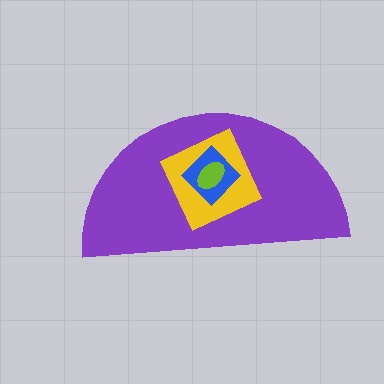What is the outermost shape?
The purple semicircle.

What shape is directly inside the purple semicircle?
The yellow square.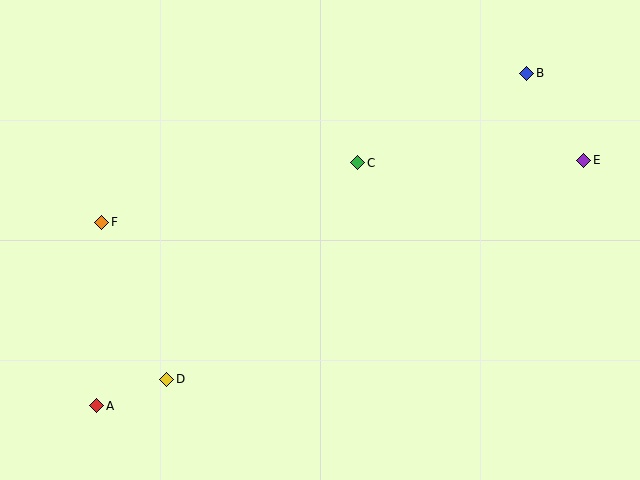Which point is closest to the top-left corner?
Point F is closest to the top-left corner.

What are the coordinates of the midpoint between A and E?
The midpoint between A and E is at (340, 283).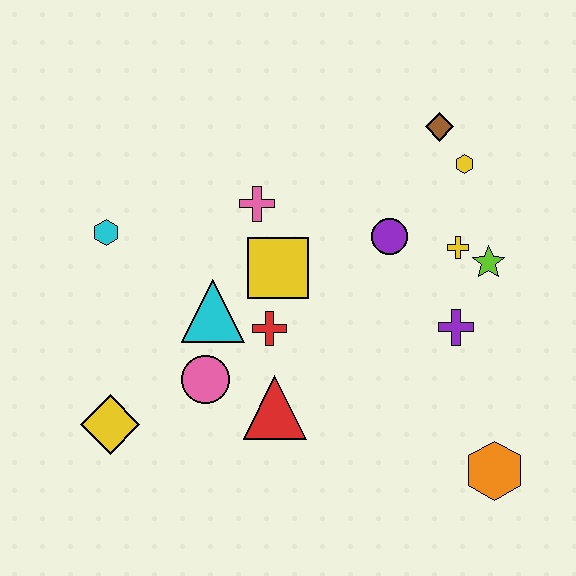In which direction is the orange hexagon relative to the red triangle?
The orange hexagon is to the right of the red triangle.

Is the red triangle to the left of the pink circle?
No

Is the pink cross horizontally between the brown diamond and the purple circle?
No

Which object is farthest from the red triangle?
The brown diamond is farthest from the red triangle.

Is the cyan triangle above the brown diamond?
No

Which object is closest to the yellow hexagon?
The brown diamond is closest to the yellow hexagon.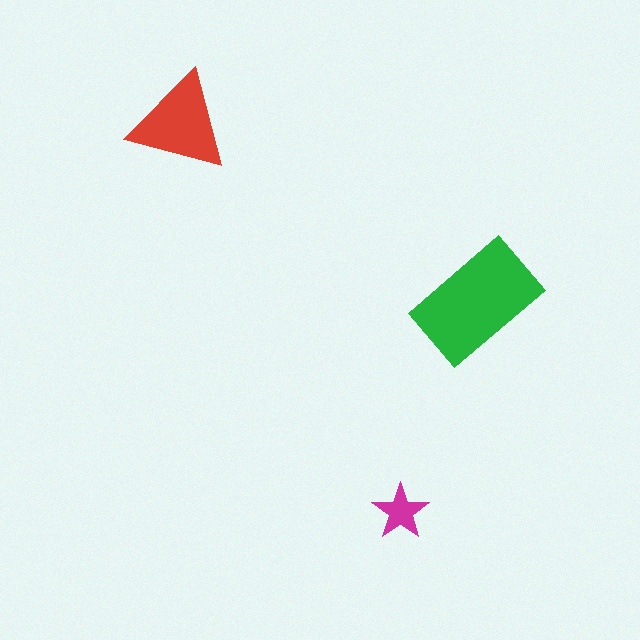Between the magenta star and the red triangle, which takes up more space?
The red triangle.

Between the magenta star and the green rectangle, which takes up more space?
The green rectangle.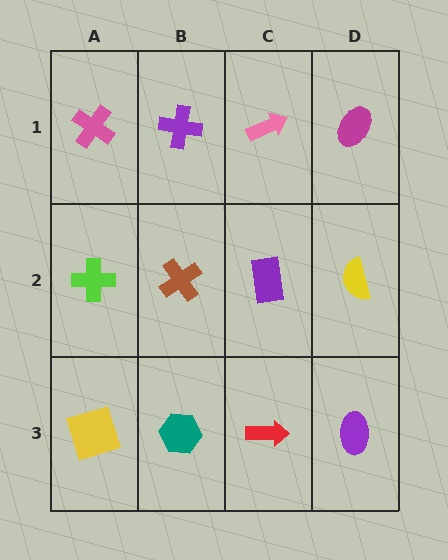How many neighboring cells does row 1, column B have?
3.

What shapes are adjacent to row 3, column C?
A purple rectangle (row 2, column C), a teal hexagon (row 3, column B), a purple ellipse (row 3, column D).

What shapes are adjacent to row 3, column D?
A yellow semicircle (row 2, column D), a red arrow (row 3, column C).